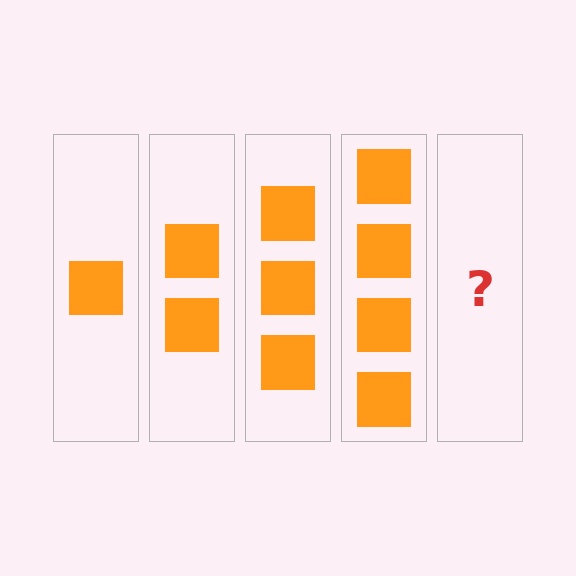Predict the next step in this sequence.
The next step is 5 squares.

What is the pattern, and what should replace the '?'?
The pattern is that each step adds one more square. The '?' should be 5 squares.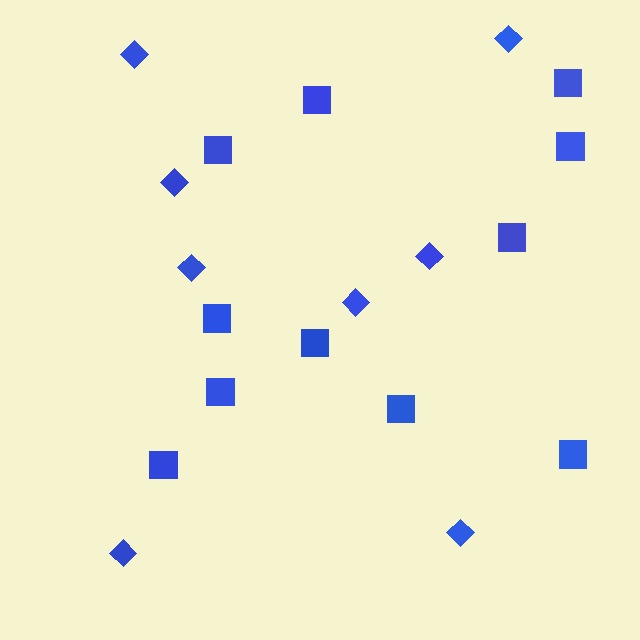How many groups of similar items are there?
There are 2 groups: one group of squares (11) and one group of diamonds (8).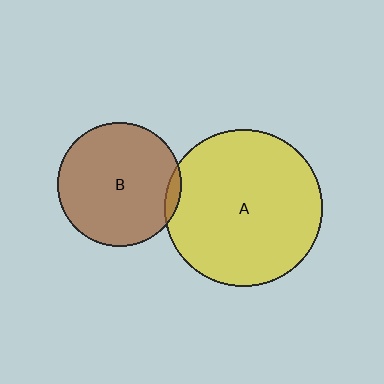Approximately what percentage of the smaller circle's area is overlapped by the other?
Approximately 5%.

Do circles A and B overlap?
Yes.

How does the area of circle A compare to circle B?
Approximately 1.6 times.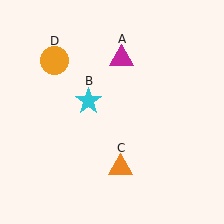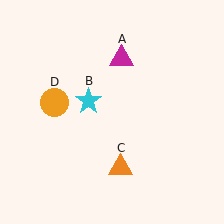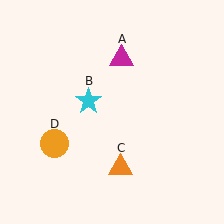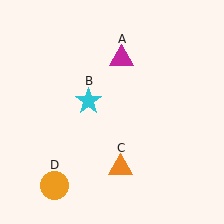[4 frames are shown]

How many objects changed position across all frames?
1 object changed position: orange circle (object D).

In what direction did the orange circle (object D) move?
The orange circle (object D) moved down.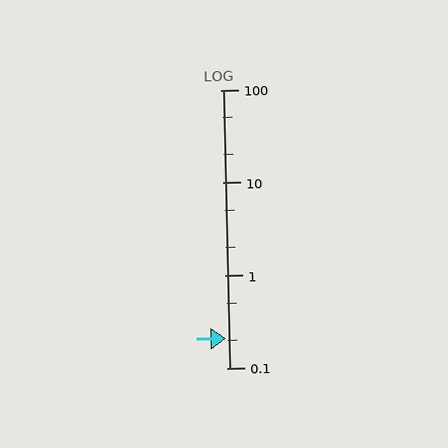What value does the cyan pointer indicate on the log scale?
The pointer indicates approximately 0.21.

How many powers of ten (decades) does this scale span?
The scale spans 3 decades, from 0.1 to 100.